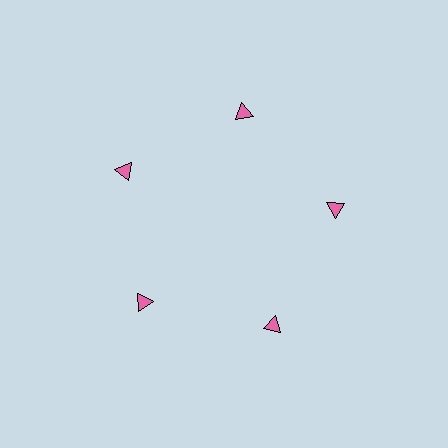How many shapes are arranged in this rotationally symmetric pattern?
There are 5 shapes, arranged in 5 groups of 1.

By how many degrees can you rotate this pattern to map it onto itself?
The pattern maps onto itself every 72 degrees of rotation.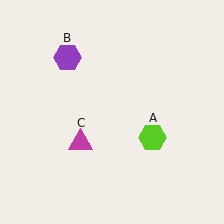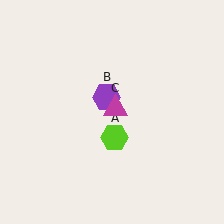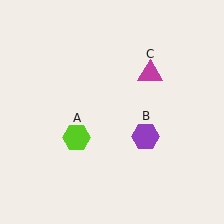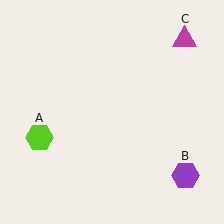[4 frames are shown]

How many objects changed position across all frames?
3 objects changed position: lime hexagon (object A), purple hexagon (object B), magenta triangle (object C).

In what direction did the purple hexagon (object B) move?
The purple hexagon (object B) moved down and to the right.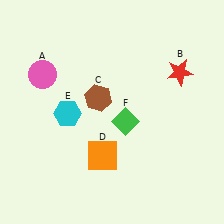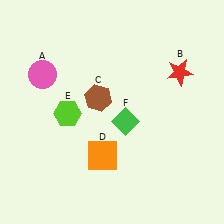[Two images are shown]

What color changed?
The hexagon (E) changed from cyan in Image 1 to lime in Image 2.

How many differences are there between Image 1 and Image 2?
There is 1 difference between the two images.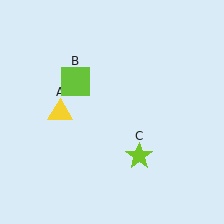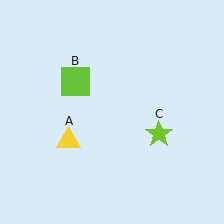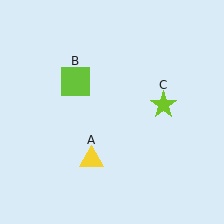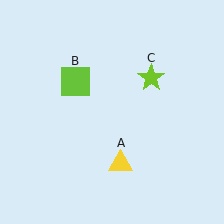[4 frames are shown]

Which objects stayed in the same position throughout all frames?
Lime square (object B) remained stationary.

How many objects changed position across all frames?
2 objects changed position: yellow triangle (object A), lime star (object C).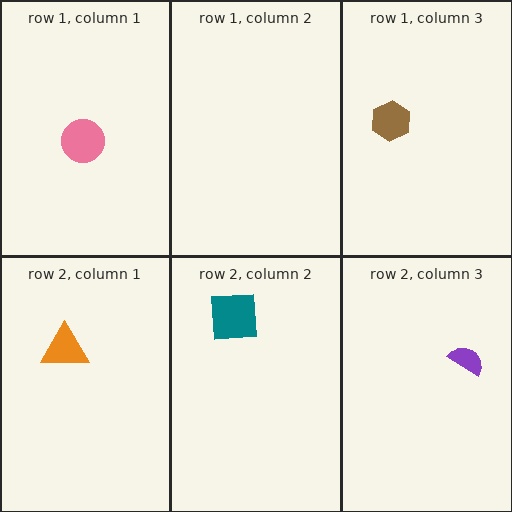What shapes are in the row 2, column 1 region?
The orange triangle.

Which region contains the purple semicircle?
The row 2, column 3 region.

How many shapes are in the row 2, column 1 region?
1.